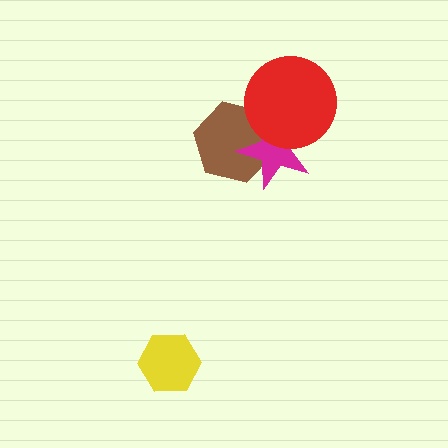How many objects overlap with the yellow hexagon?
0 objects overlap with the yellow hexagon.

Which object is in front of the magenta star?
The red circle is in front of the magenta star.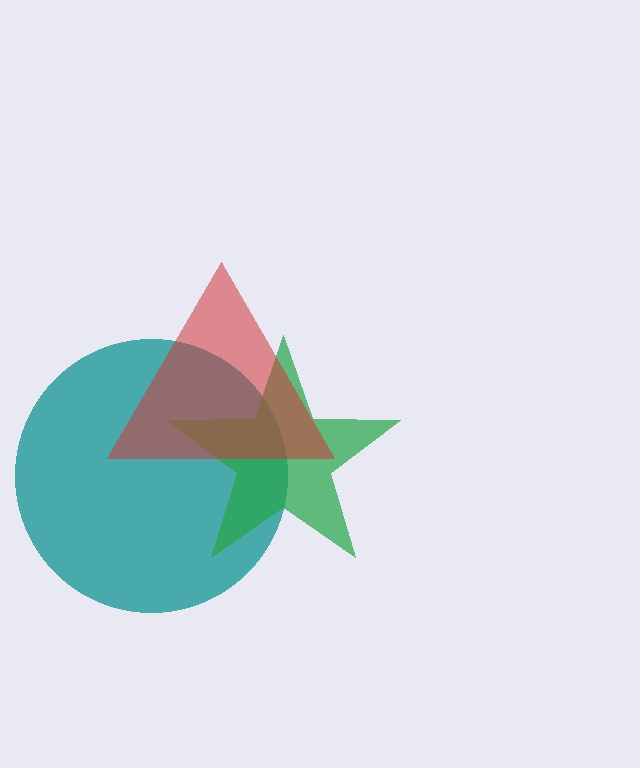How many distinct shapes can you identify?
There are 3 distinct shapes: a teal circle, a green star, a red triangle.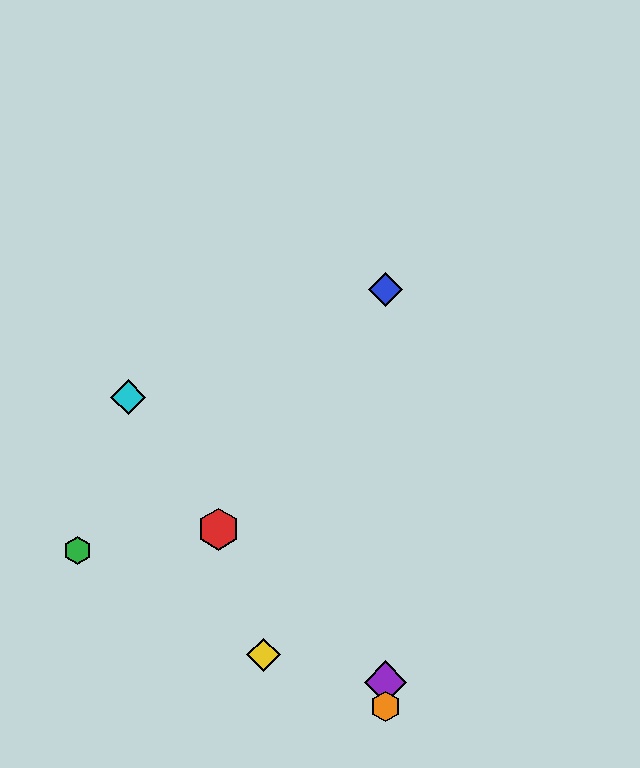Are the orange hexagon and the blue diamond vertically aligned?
Yes, both are at x≈385.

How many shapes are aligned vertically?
3 shapes (the blue diamond, the purple diamond, the orange hexagon) are aligned vertically.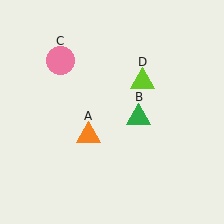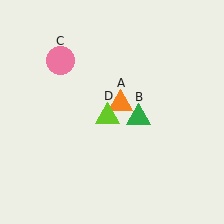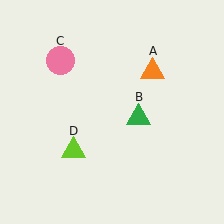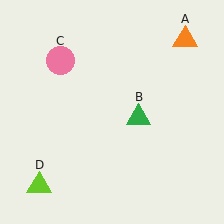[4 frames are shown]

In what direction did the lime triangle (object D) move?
The lime triangle (object D) moved down and to the left.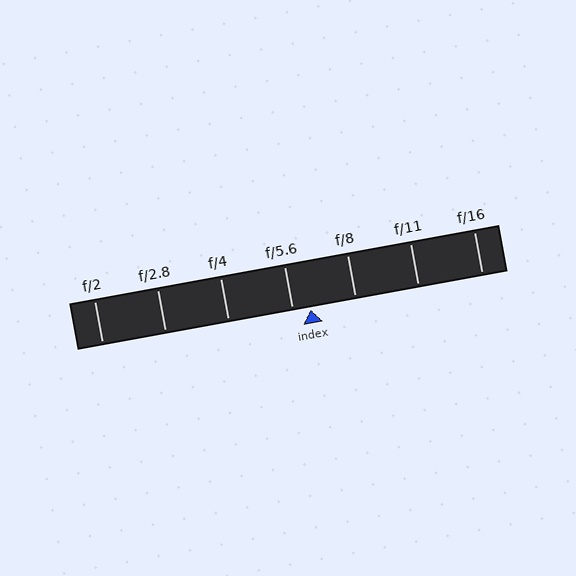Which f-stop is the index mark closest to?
The index mark is closest to f/5.6.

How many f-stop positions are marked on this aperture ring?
There are 7 f-stop positions marked.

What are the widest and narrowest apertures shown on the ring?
The widest aperture shown is f/2 and the narrowest is f/16.